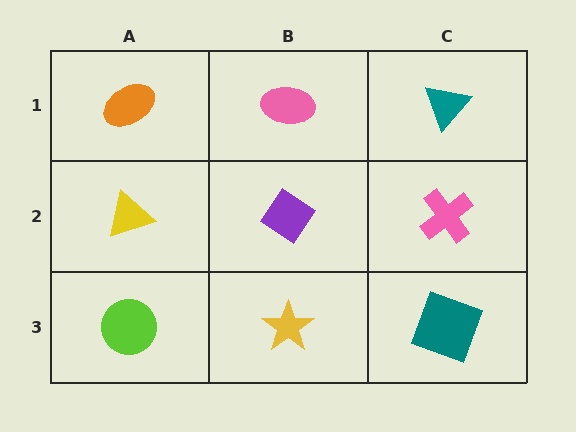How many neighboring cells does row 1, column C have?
2.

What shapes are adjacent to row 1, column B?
A purple diamond (row 2, column B), an orange ellipse (row 1, column A), a teal triangle (row 1, column C).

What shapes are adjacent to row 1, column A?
A yellow triangle (row 2, column A), a pink ellipse (row 1, column B).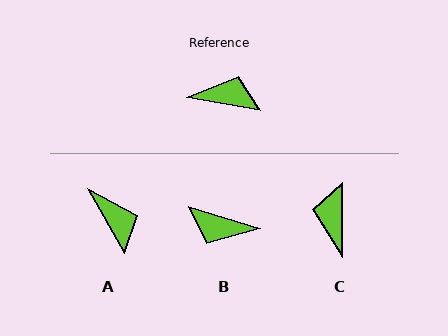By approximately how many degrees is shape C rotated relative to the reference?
Approximately 100 degrees counter-clockwise.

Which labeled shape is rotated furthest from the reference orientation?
B, about 173 degrees away.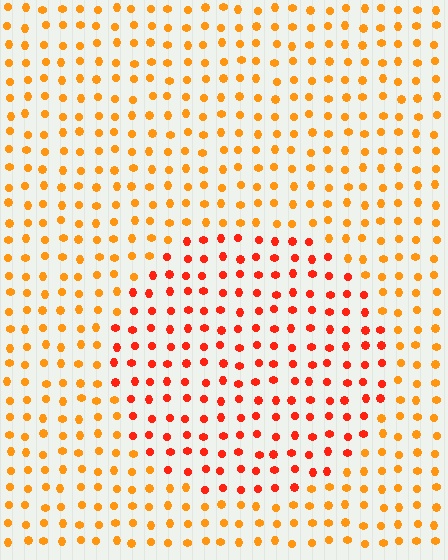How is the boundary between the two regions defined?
The boundary is defined purely by a slight shift in hue (about 29 degrees). Spacing, size, and orientation are identical on both sides.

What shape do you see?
I see a circle.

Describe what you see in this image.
The image is filled with small orange elements in a uniform arrangement. A circle-shaped region is visible where the elements are tinted to a slightly different hue, forming a subtle color boundary.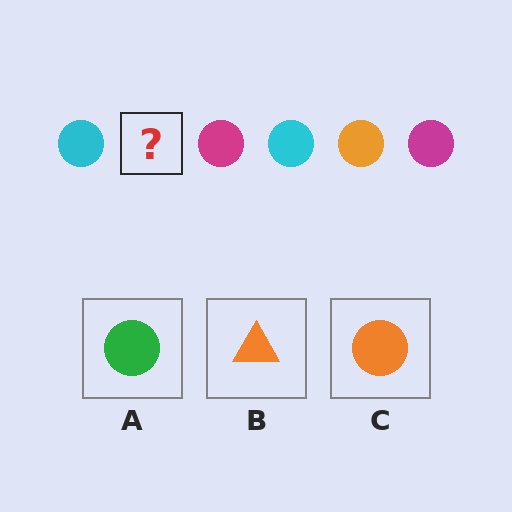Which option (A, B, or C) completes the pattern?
C.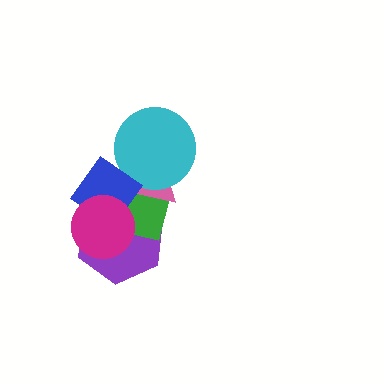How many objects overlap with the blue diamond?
5 objects overlap with the blue diamond.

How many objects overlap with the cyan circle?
2 objects overlap with the cyan circle.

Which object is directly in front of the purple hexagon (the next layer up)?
The green square is directly in front of the purple hexagon.